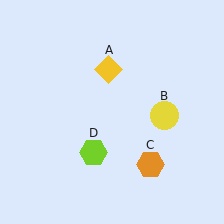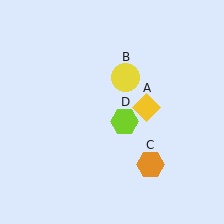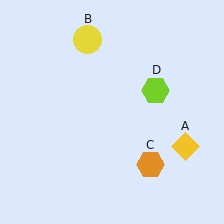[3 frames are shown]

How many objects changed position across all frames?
3 objects changed position: yellow diamond (object A), yellow circle (object B), lime hexagon (object D).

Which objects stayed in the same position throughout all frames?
Orange hexagon (object C) remained stationary.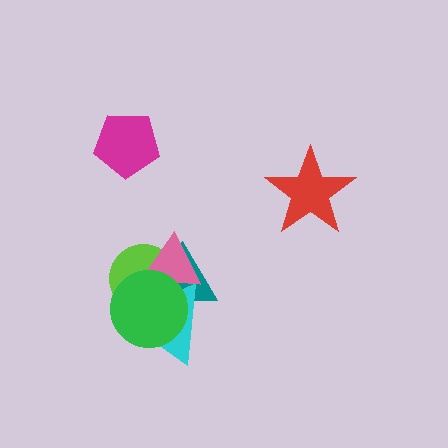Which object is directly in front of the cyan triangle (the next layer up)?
The pink triangle is directly in front of the cyan triangle.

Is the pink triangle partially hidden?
Yes, it is partially covered by another shape.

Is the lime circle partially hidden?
Yes, it is partially covered by another shape.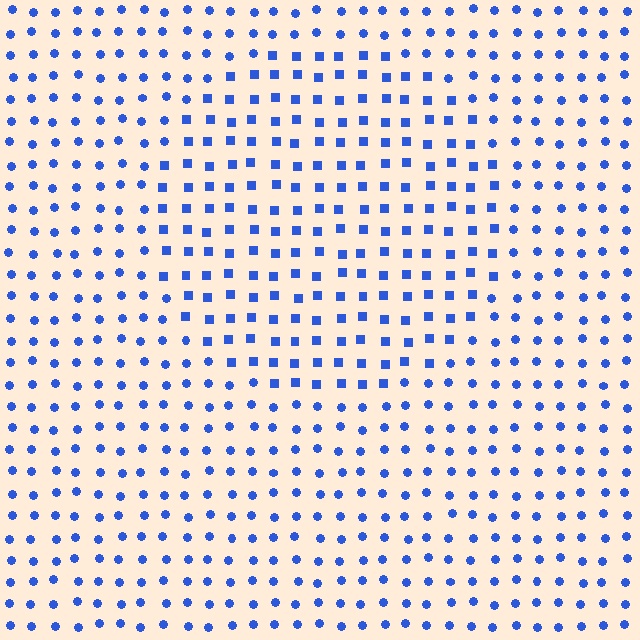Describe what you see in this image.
The image is filled with small blue elements arranged in a uniform grid. A circle-shaped region contains squares, while the surrounding area contains circles. The boundary is defined purely by the change in element shape.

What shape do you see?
I see a circle.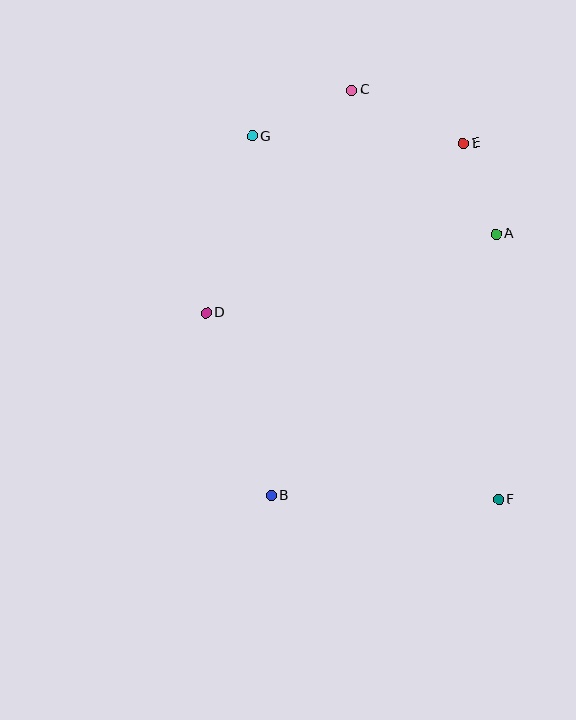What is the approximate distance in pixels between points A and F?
The distance between A and F is approximately 266 pixels.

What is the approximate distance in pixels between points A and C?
The distance between A and C is approximately 203 pixels.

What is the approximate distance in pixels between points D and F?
The distance between D and F is approximately 347 pixels.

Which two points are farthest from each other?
Points F and G are farthest from each other.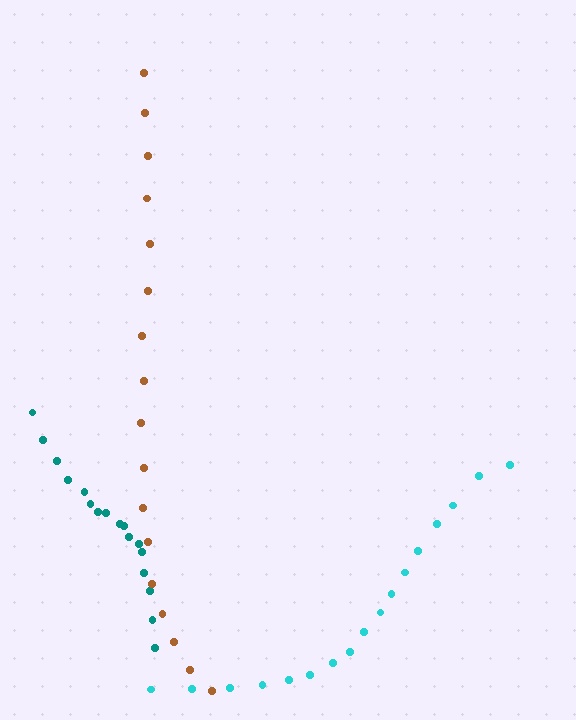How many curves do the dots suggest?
There are 3 distinct paths.